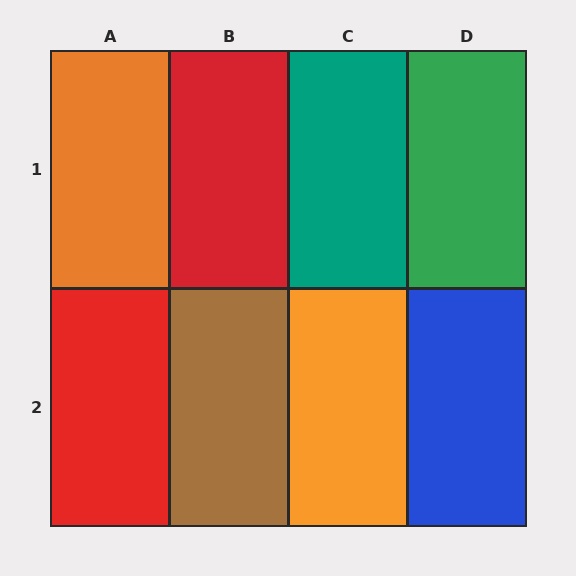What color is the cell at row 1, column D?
Green.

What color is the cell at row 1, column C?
Teal.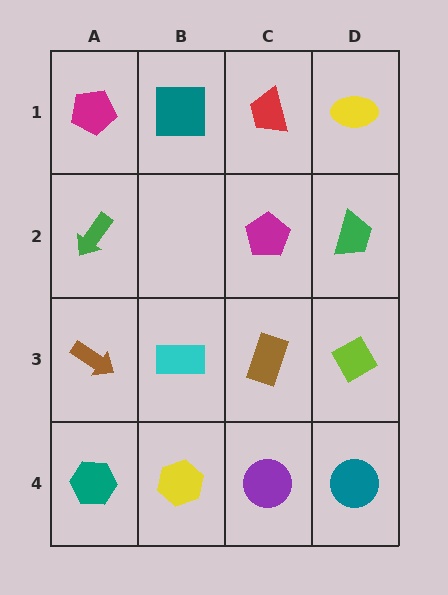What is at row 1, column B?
A teal square.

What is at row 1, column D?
A yellow ellipse.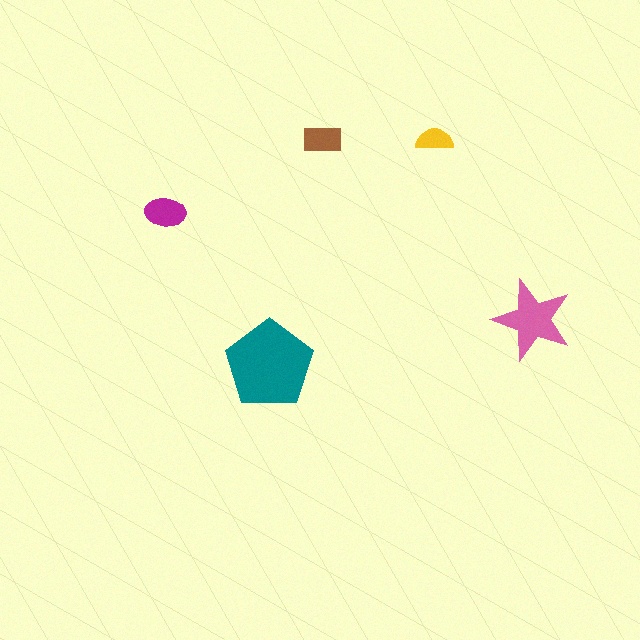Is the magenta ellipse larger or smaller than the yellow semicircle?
Larger.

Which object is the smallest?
The yellow semicircle.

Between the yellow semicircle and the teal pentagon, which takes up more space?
The teal pentagon.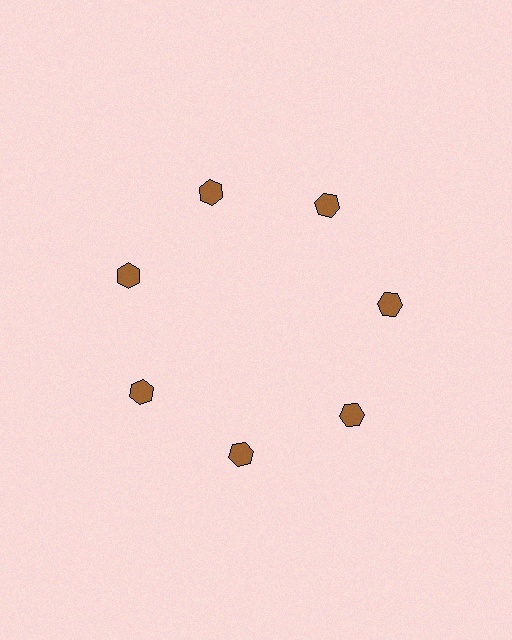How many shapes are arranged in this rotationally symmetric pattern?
There are 7 shapes, arranged in 7 groups of 1.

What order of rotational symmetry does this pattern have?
This pattern has 7-fold rotational symmetry.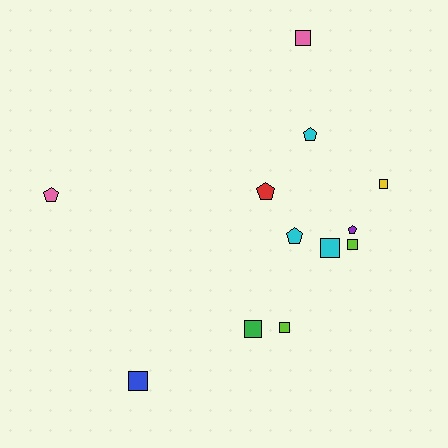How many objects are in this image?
There are 12 objects.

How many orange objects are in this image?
There are no orange objects.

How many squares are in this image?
There are 7 squares.